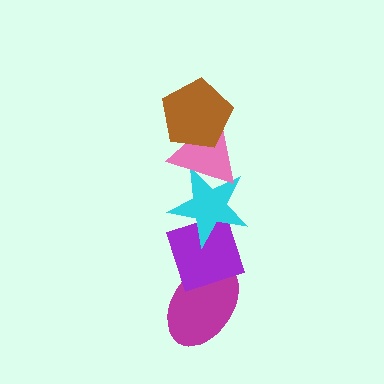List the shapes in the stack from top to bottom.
From top to bottom: the brown pentagon, the pink triangle, the cyan star, the purple diamond, the magenta ellipse.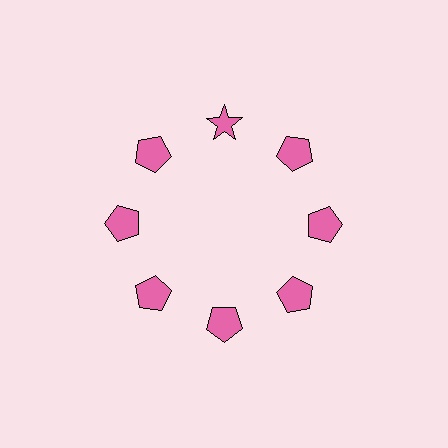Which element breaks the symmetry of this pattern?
The pink star at roughly the 12 o'clock position breaks the symmetry. All other shapes are pink pentagons.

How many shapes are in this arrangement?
There are 8 shapes arranged in a ring pattern.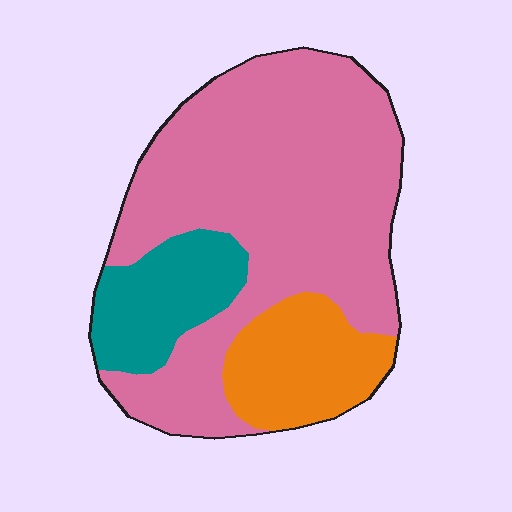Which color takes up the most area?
Pink, at roughly 65%.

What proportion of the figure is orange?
Orange covers around 15% of the figure.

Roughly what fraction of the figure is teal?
Teal covers roughly 15% of the figure.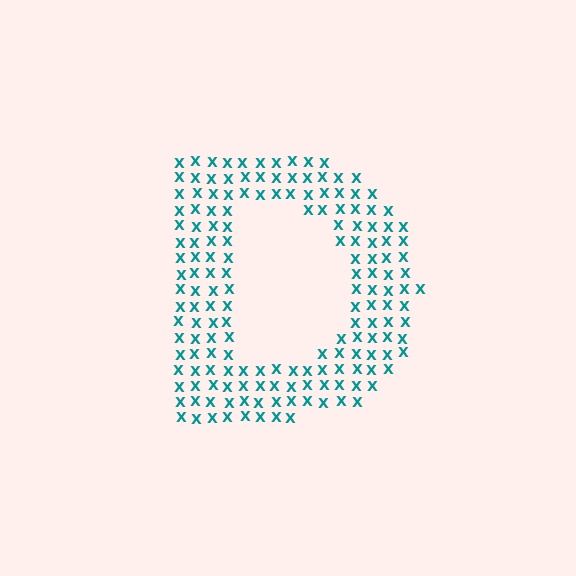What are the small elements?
The small elements are letter X's.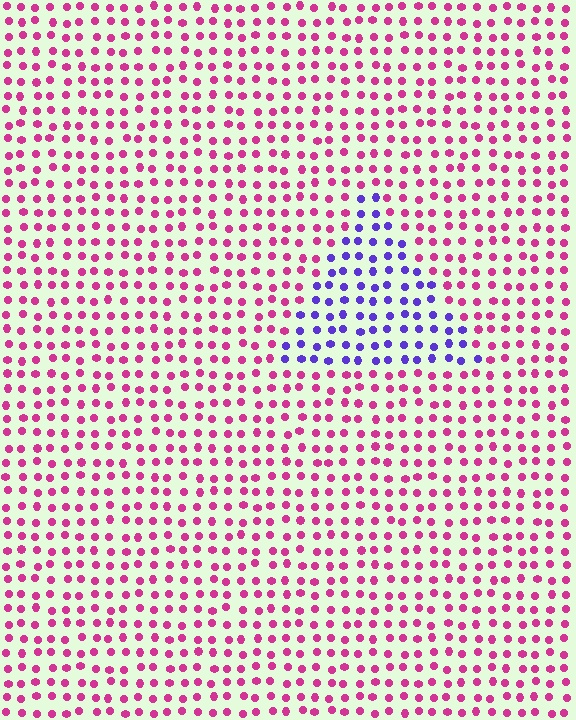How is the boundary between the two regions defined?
The boundary is defined purely by a slight shift in hue (about 68 degrees). Spacing, size, and orientation are identical on both sides.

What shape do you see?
I see a triangle.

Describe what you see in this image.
The image is filled with small magenta elements in a uniform arrangement. A triangle-shaped region is visible where the elements are tinted to a slightly different hue, forming a subtle color boundary.